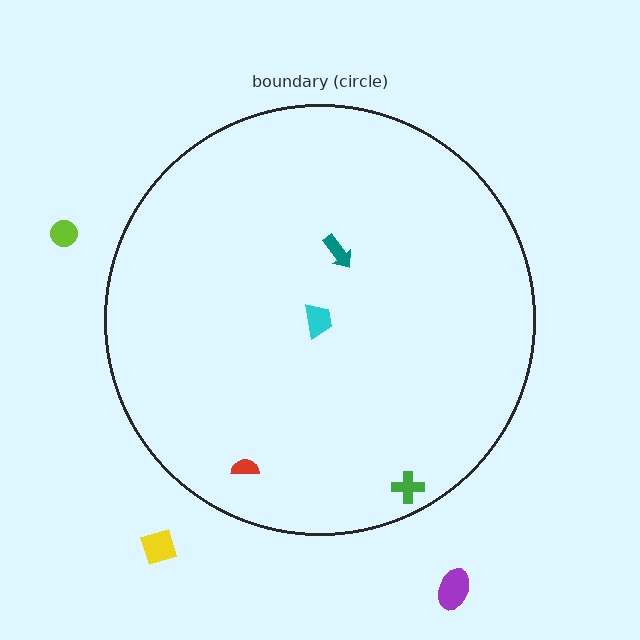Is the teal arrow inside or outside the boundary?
Inside.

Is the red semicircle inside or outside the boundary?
Inside.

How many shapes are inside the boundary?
4 inside, 3 outside.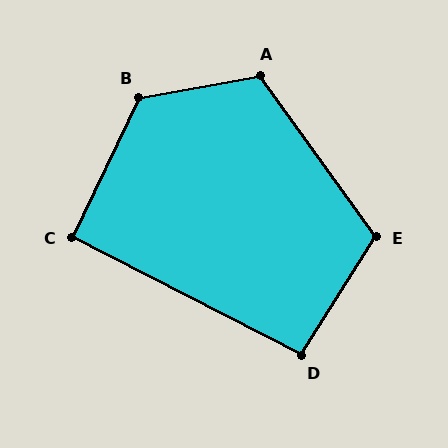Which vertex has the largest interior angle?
B, at approximately 125 degrees.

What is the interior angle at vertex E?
Approximately 112 degrees (obtuse).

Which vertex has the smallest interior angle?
C, at approximately 92 degrees.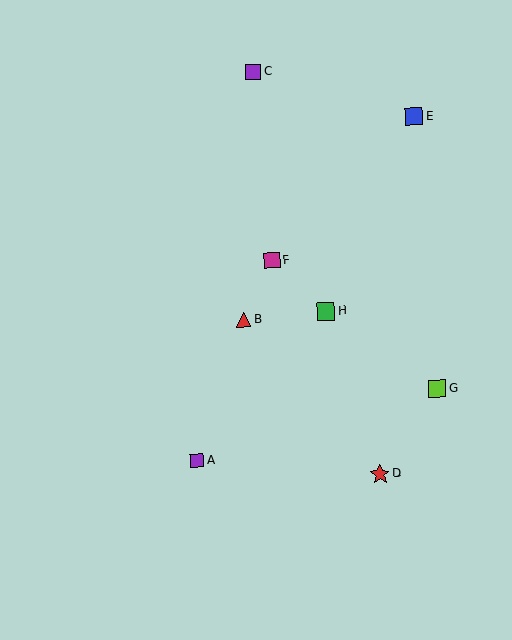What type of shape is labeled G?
Shape G is a lime square.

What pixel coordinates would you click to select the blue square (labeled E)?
Click at (414, 117) to select the blue square E.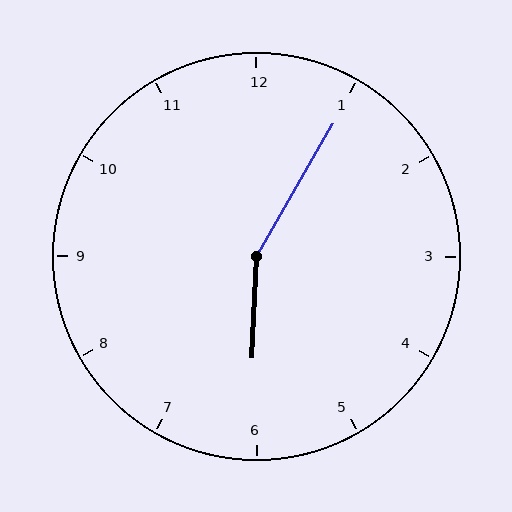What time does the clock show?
6:05.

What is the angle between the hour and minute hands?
Approximately 152 degrees.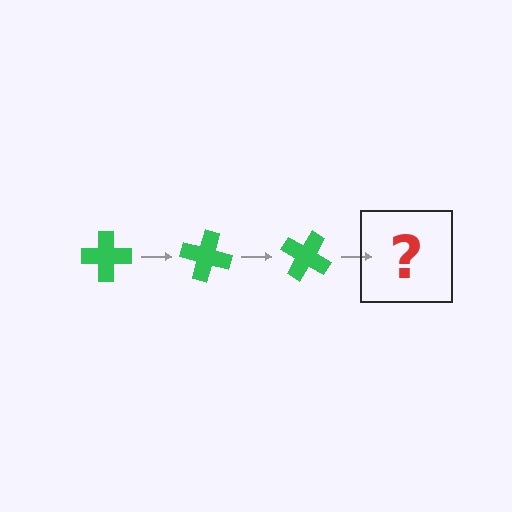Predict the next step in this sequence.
The next step is a green cross rotated 45 degrees.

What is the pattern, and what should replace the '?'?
The pattern is that the cross rotates 15 degrees each step. The '?' should be a green cross rotated 45 degrees.